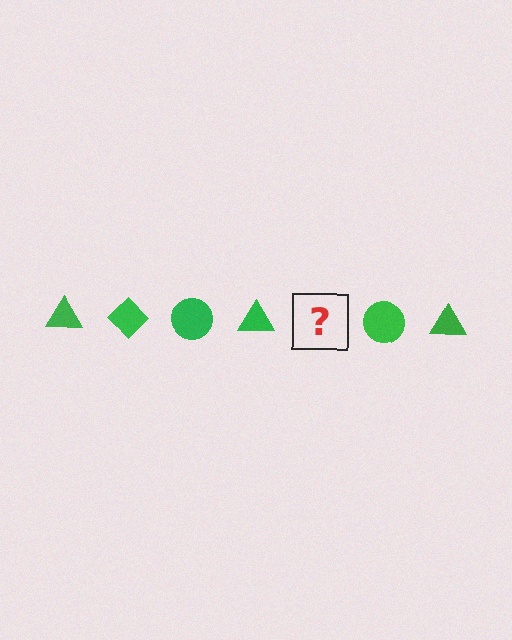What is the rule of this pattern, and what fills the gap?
The rule is that the pattern cycles through triangle, diamond, circle shapes in green. The gap should be filled with a green diamond.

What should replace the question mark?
The question mark should be replaced with a green diamond.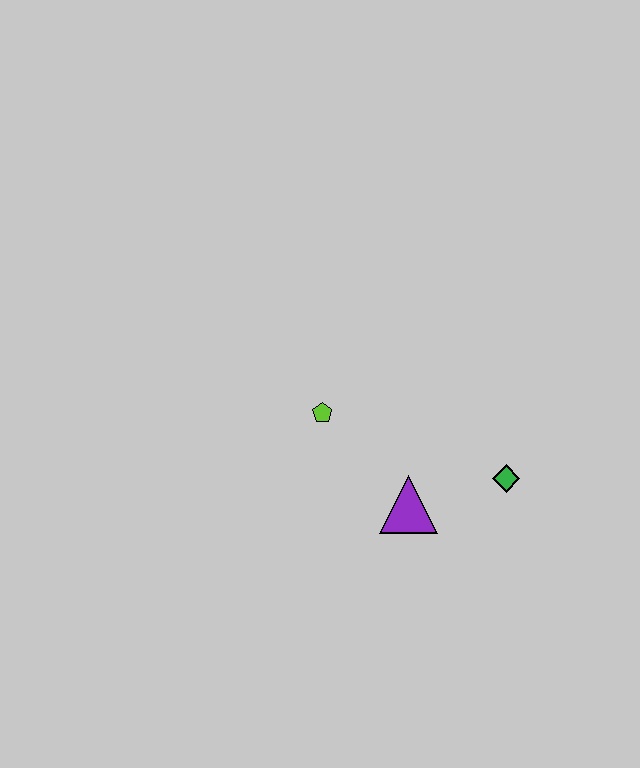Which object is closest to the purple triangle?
The green diamond is closest to the purple triangle.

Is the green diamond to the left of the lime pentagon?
No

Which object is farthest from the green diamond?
The lime pentagon is farthest from the green diamond.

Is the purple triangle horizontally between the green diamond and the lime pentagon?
Yes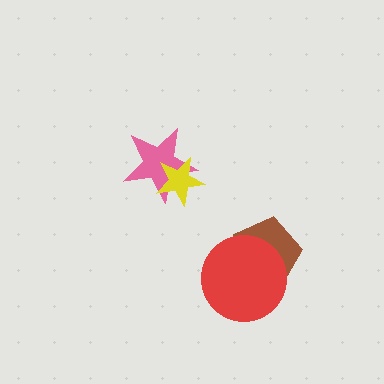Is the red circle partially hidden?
No, no other shape covers it.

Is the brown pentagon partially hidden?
Yes, it is partially covered by another shape.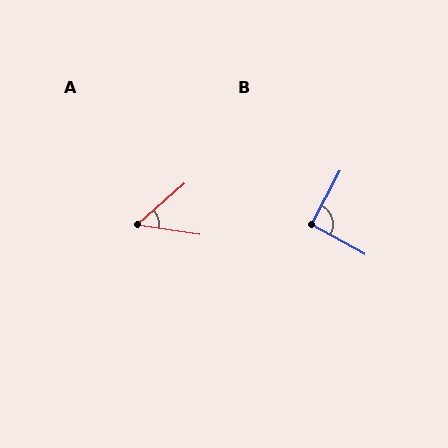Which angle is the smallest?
A, at approximately 50 degrees.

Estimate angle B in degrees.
Approximately 91 degrees.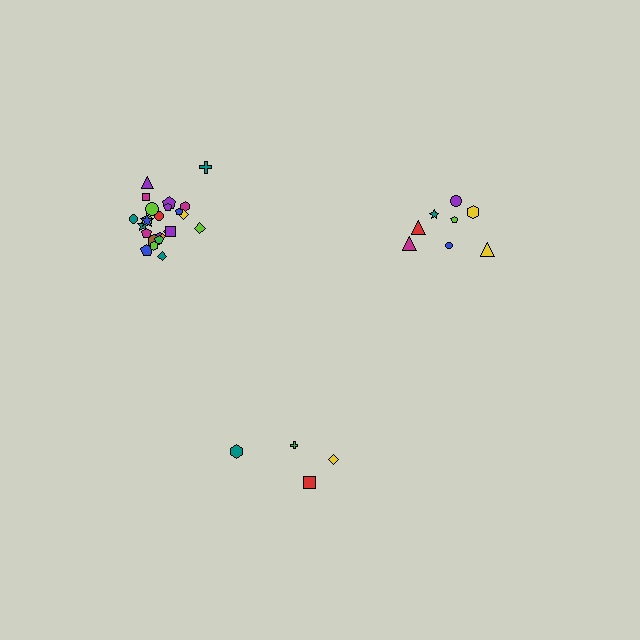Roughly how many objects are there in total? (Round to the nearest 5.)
Roughly 35 objects in total.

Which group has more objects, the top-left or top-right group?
The top-left group.